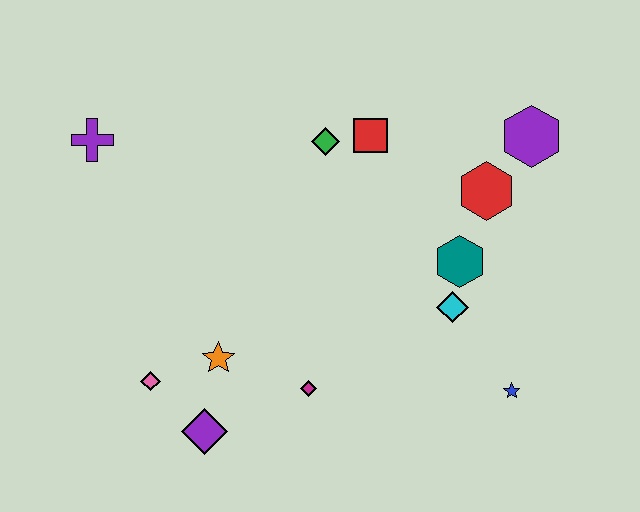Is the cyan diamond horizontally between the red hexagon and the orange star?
Yes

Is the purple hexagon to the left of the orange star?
No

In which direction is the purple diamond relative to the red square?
The purple diamond is below the red square.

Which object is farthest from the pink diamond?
The purple hexagon is farthest from the pink diamond.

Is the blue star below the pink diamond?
Yes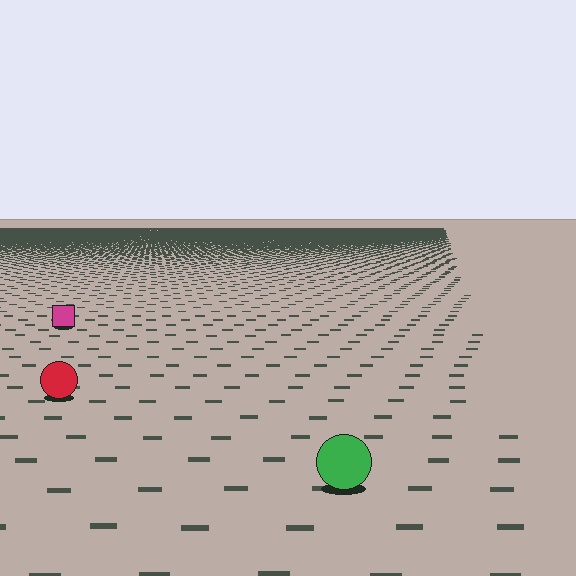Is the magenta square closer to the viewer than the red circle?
No. The red circle is closer — you can tell from the texture gradient: the ground texture is coarser near it.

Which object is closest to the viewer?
The green circle is closest. The texture marks near it are larger and more spread out.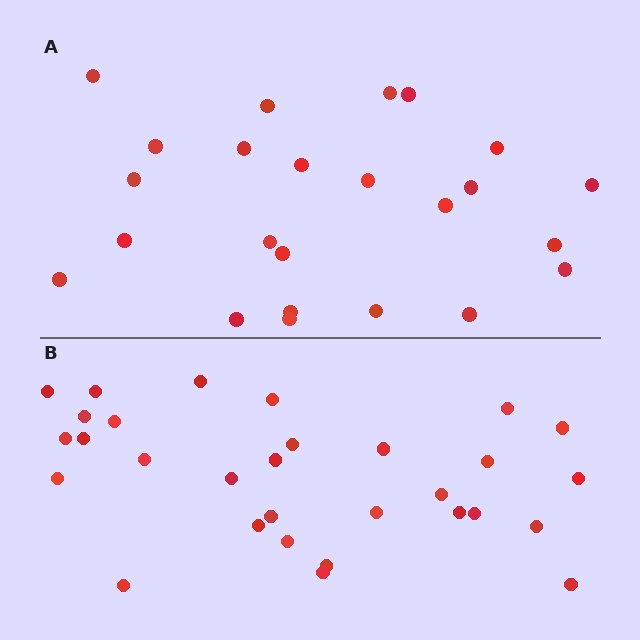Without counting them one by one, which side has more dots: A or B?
Region B (the bottom region) has more dots.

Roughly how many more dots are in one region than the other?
Region B has about 6 more dots than region A.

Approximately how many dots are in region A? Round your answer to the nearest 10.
About 20 dots. (The exact count is 24, which rounds to 20.)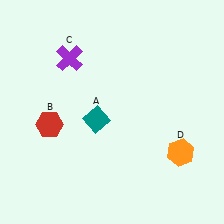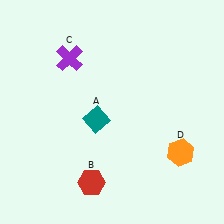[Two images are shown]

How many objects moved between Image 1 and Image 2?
1 object moved between the two images.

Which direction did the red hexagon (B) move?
The red hexagon (B) moved down.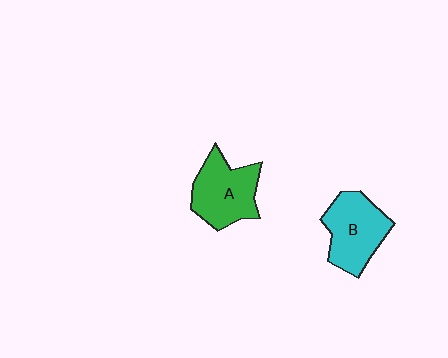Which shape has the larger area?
Shape A (green).